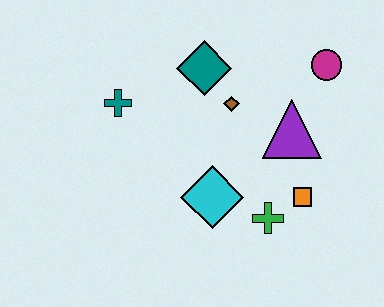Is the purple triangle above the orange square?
Yes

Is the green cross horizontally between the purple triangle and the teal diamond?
Yes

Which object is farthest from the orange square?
The teal cross is farthest from the orange square.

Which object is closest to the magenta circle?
The purple triangle is closest to the magenta circle.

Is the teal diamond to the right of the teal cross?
Yes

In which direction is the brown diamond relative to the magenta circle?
The brown diamond is to the left of the magenta circle.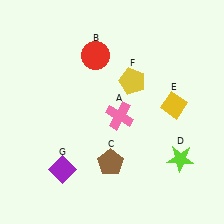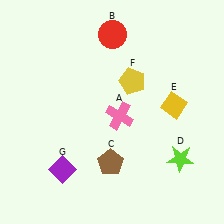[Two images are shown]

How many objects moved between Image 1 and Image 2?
1 object moved between the two images.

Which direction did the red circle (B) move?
The red circle (B) moved up.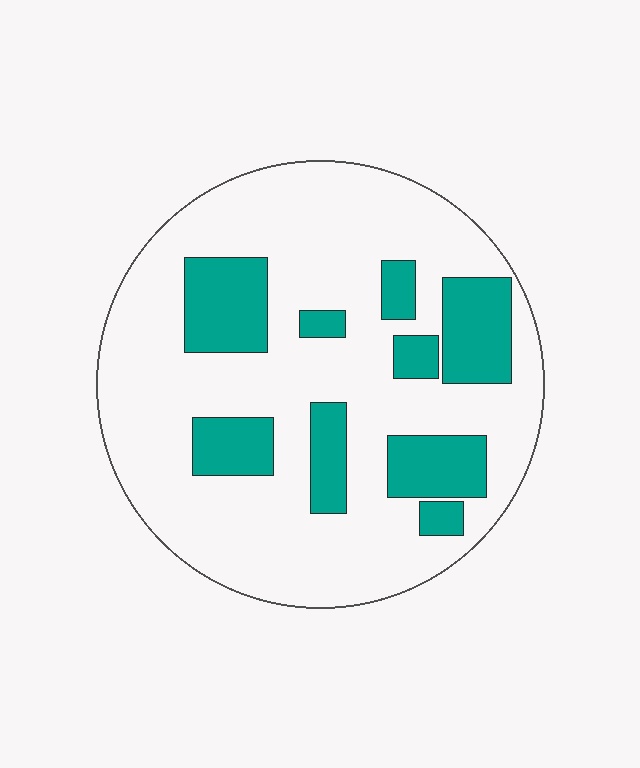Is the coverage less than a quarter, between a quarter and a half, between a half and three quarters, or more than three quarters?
Less than a quarter.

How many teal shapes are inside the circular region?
9.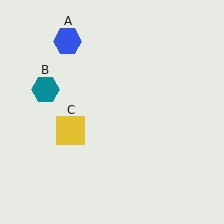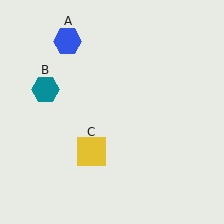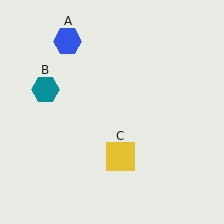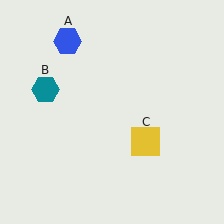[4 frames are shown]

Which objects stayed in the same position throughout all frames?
Blue hexagon (object A) and teal hexagon (object B) remained stationary.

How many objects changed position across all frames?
1 object changed position: yellow square (object C).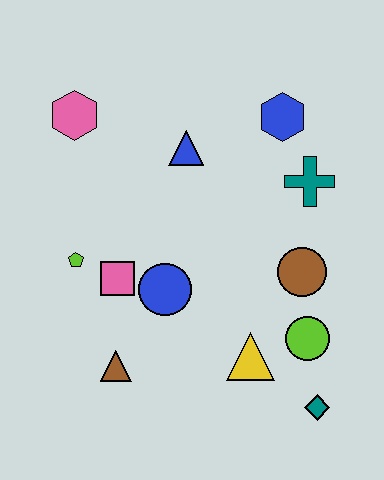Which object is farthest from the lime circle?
The pink hexagon is farthest from the lime circle.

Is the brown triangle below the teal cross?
Yes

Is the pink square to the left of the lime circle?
Yes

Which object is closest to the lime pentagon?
The pink square is closest to the lime pentagon.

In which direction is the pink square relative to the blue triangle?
The pink square is below the blue triangle.